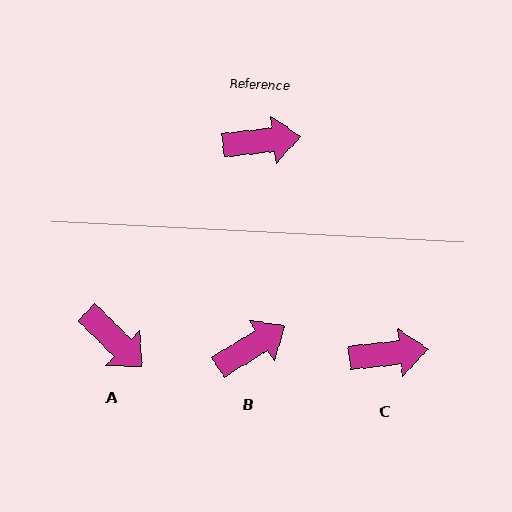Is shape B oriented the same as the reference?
No, it is off by about 25 degrees.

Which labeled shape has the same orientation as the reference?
C.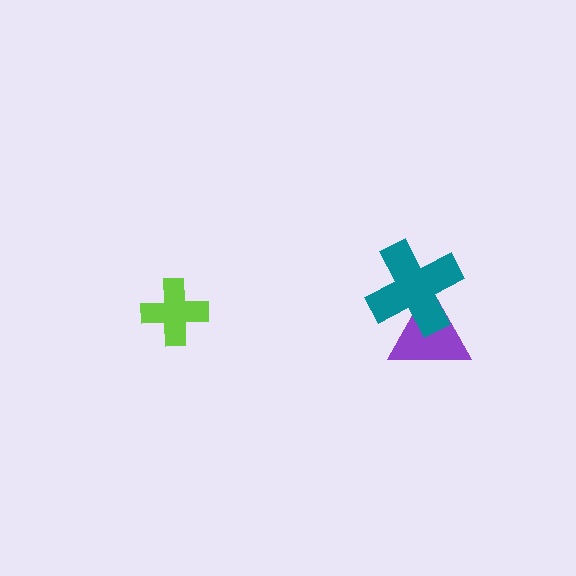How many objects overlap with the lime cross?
0 objects overlap with the lime cross.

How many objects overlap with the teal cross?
1 object overlaps with the teal cross.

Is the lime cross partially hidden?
No, no other shape covers it.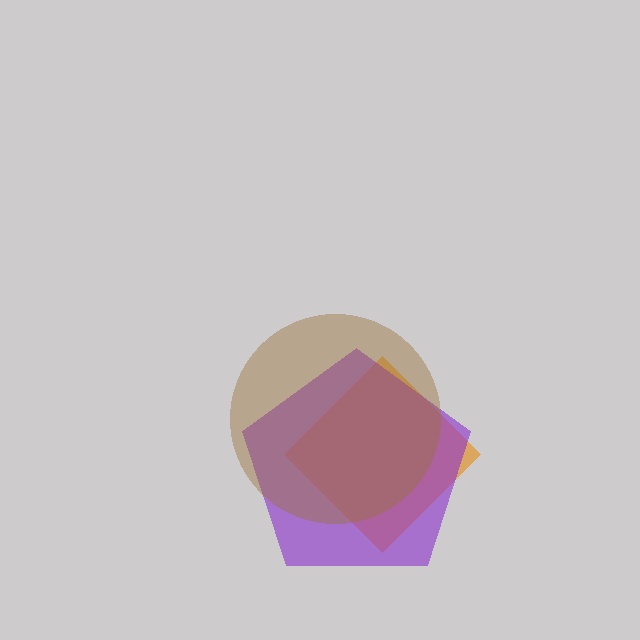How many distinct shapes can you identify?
There are 3 distinct shapes: an orange diamond, a purple pentagon, a brown circle.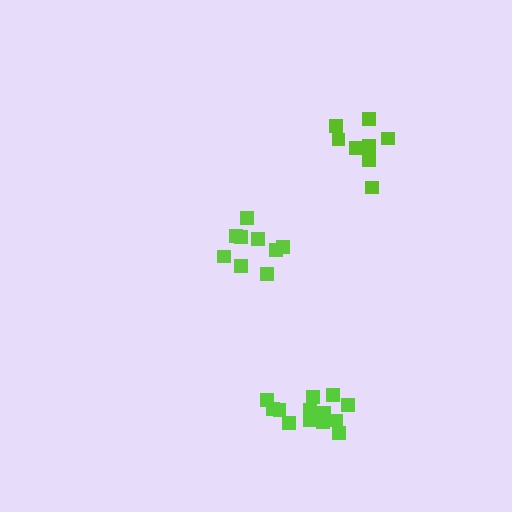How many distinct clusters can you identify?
There are 3 distinct clusters.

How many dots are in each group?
Group 1: 9 dots, Group 2: 9 dots, Group 3: 13 dots (31 total).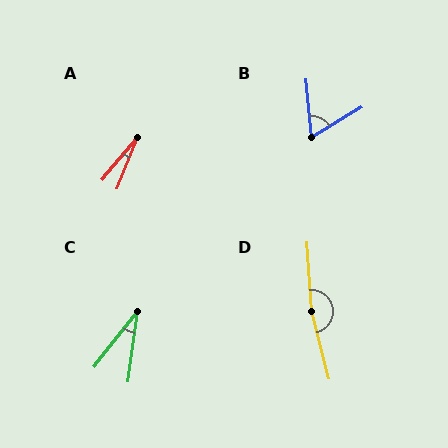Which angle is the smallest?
A, at approximately 18 degrees.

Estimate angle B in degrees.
Approximately 64 degrees.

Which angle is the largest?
D, at approximately 169 degrees.